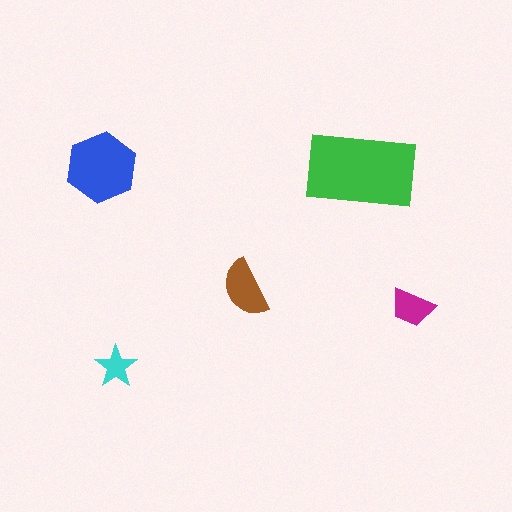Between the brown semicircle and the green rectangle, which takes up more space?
The green rectangle.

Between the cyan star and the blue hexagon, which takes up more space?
The blue hexagon.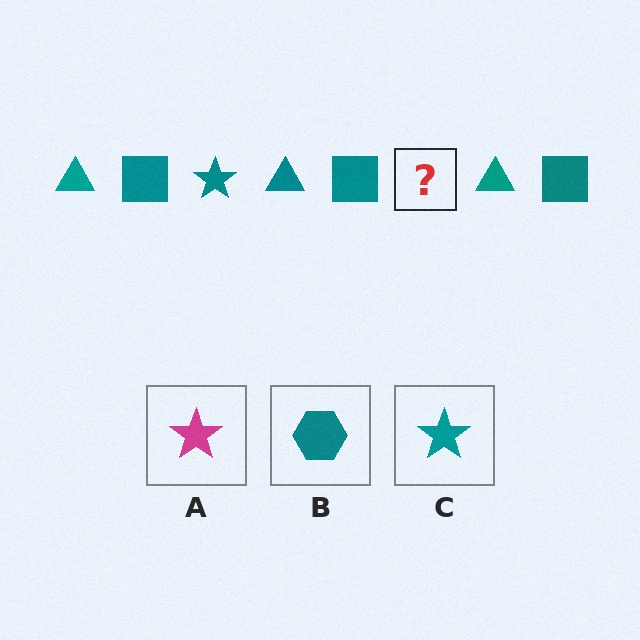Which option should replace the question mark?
Option C.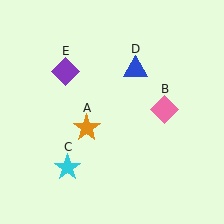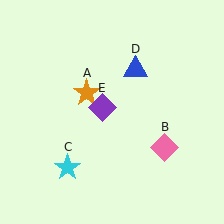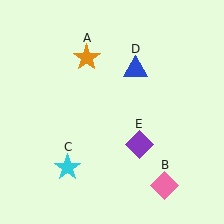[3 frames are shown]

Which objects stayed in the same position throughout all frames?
Cyan star (object C) and blue triangle (object D) remained stationary.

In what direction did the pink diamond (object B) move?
The pink diamond (object B) moved down.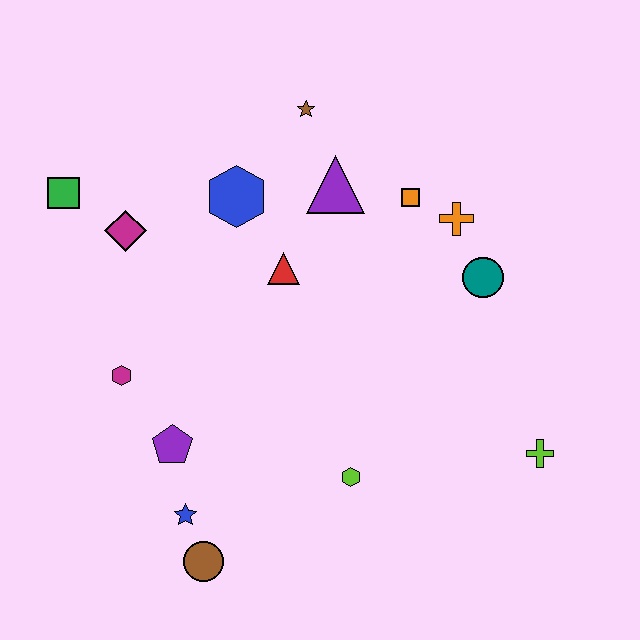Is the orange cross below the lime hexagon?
No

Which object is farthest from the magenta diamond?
The lime cross is farthest from the magenta diamond.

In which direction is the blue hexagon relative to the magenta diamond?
The blue hexagon is to the right of the magenta diamond.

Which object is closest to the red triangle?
The blue hexagon is closest to the red triangle.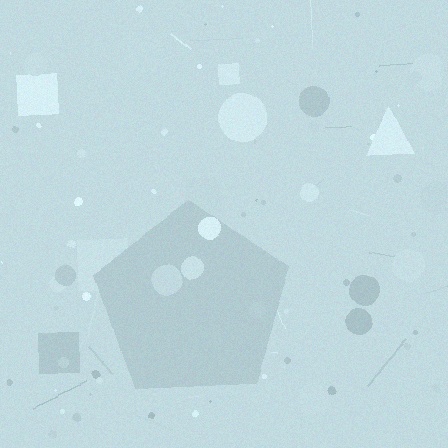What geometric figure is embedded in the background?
A pentagon is embedded in the background.